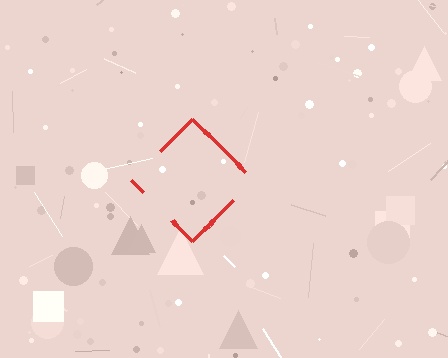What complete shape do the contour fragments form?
The contour fragments form a diamond.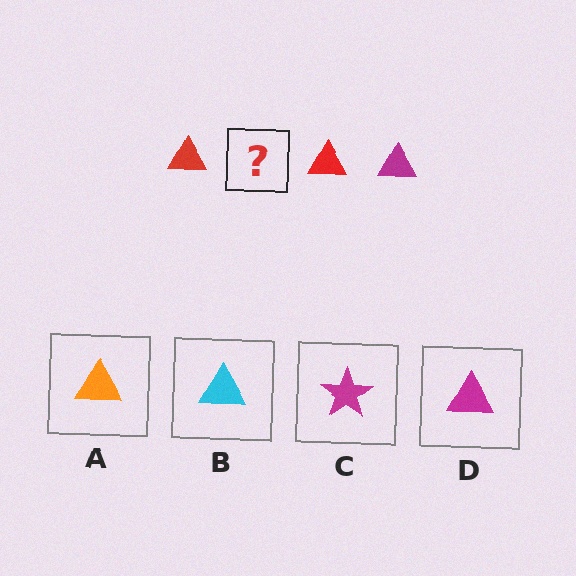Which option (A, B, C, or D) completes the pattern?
D.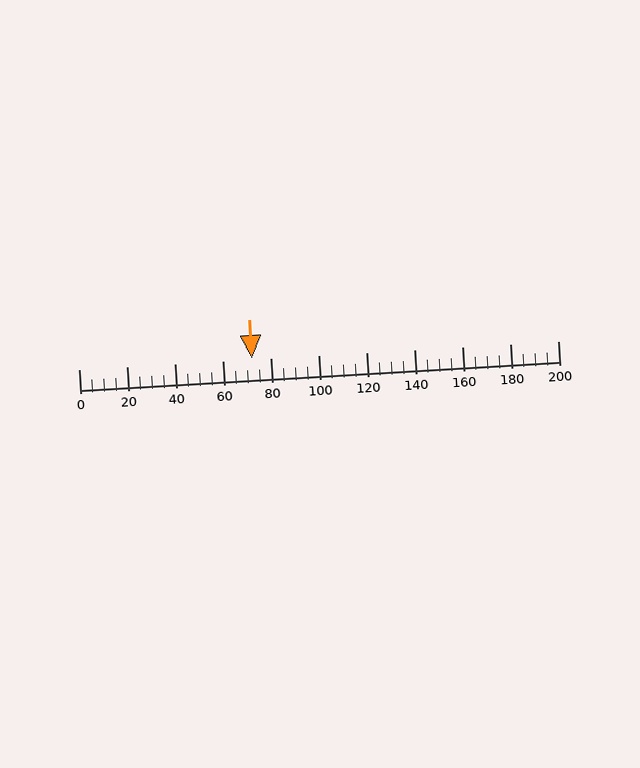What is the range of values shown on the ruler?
The ruler shows values from 0 to 200.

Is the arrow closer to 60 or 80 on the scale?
The arrow is closer to 80.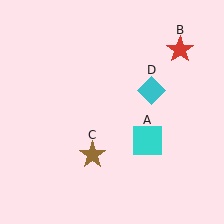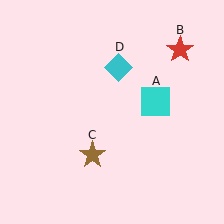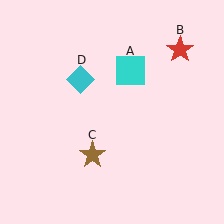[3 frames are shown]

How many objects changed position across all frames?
2 objects changed position: cyan square (object A), cyan diamond (object D).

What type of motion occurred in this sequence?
The cyan square (object A), cyan diamond (object D) rotated counterclockwise around the center of the scene.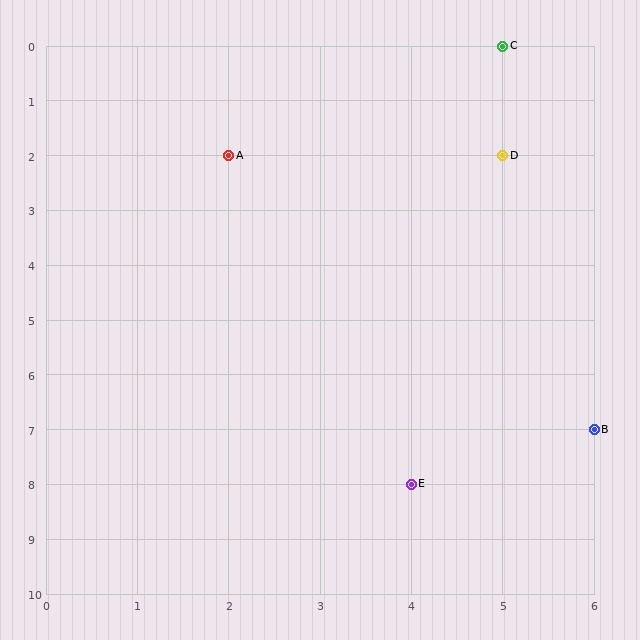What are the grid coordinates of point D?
Point D is at grid coordinates (5, 2).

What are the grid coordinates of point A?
Point A is at grid coordinates (2, 2).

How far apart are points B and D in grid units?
Points B and D are 1 column and 5 rows apart (about 5.1 grid units diagonally).